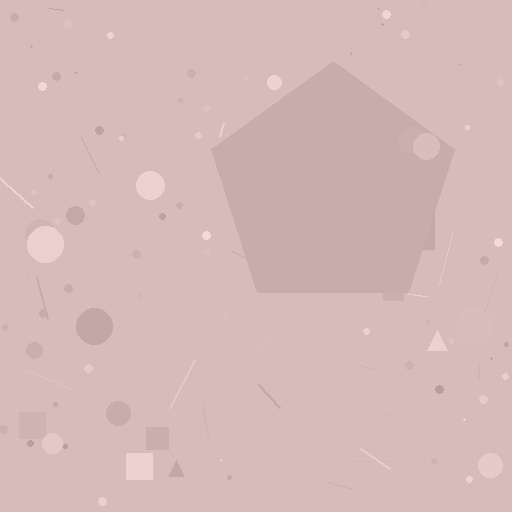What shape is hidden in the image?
A pentagon is hidden in the image.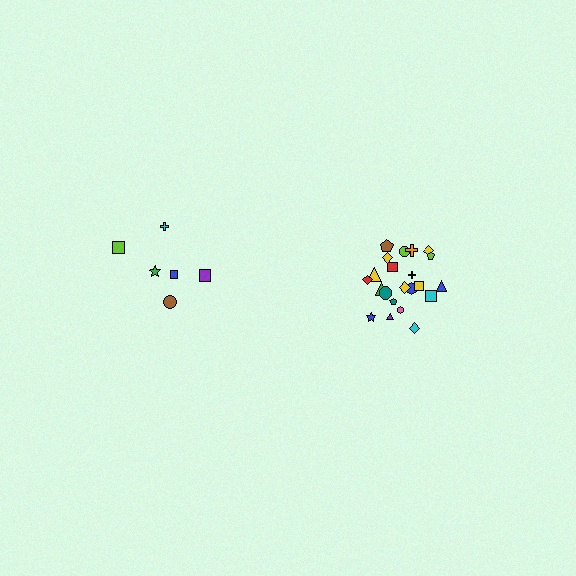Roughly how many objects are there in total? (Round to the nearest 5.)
Roughly 30 objects in total.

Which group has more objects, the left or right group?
The right group.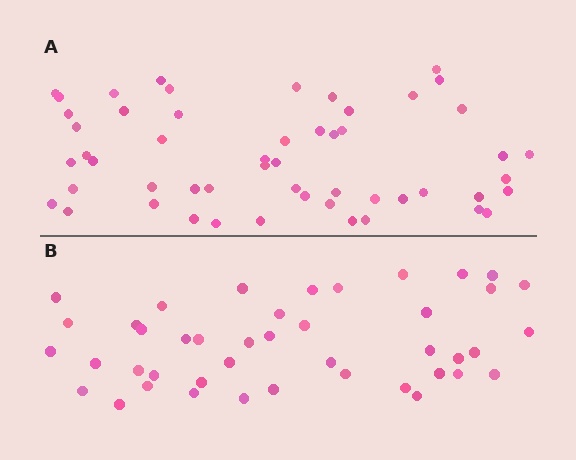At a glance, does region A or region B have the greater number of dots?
Region A (the top region) has more dots.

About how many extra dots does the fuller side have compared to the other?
Region A has roughly 10 or so more dots than region B.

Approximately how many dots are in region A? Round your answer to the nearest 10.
About 50 dots. (The exact count is 53, which rounds to 50.)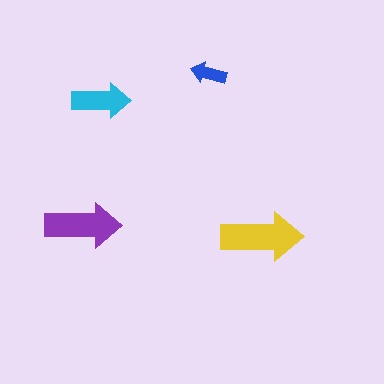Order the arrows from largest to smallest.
the yellow one, the purple one, the cyan one, the blue one.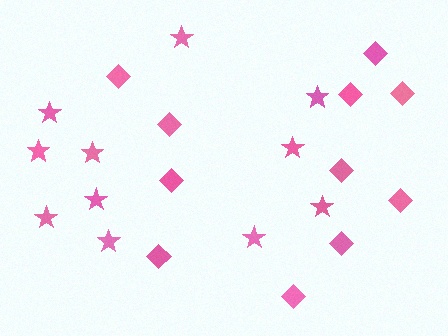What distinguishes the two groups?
There are 2 groups: one group of diamonds (11) and one group of stars (11).